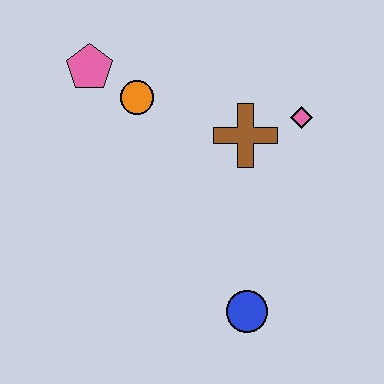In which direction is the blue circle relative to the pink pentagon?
The blue circle is below the pink pentagon.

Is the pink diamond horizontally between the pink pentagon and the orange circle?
No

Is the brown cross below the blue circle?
No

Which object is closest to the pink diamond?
The brown cross is closest to the pink diamond.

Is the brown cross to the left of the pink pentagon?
No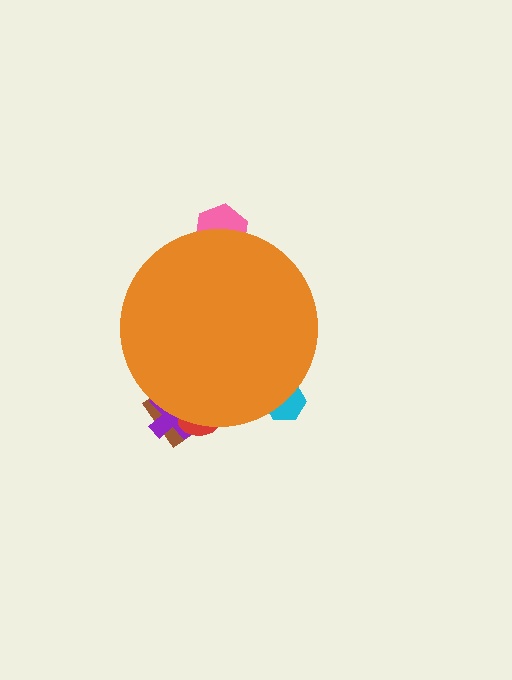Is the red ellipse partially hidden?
Yes, the red ellipse is partially hidden behind the orange circle.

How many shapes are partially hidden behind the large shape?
5 shapes are partially hidden.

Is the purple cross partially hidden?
Yes, the purple cross is partially hidden behind the orange circle.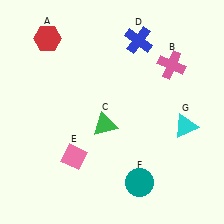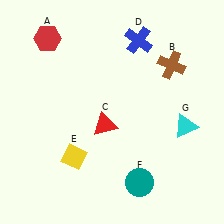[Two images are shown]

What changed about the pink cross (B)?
In Image 1, B is pink. In Image 2, it changed to brown.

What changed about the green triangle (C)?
In Image 1, C is green. In Image 2, it changed to red.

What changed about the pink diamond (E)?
In Image 1, E is pink. In Image 2, it changed to yellow.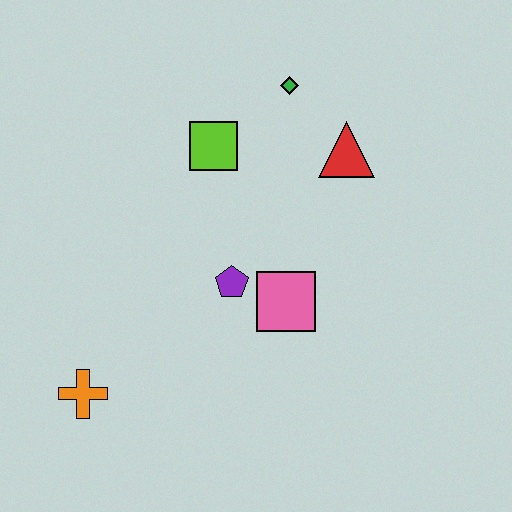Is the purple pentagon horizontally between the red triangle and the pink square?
No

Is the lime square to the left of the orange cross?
No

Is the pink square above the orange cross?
Yes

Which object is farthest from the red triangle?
The orange cross is farthest from the red triangle.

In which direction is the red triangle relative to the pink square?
The red triangle is above the pink square.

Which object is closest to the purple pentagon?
The pink square is closest to the purple pentagon.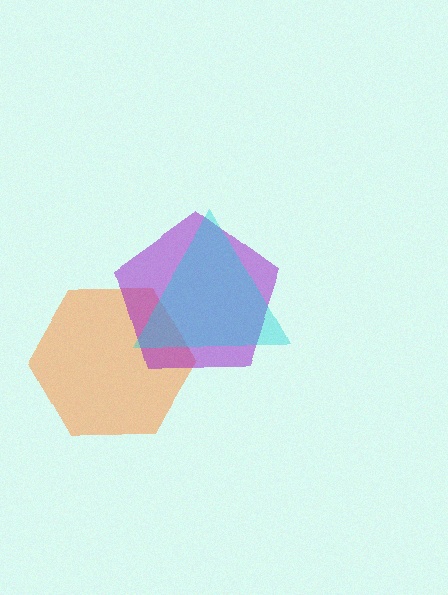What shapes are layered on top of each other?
The layered shapes are: an orange hexagon, a purple pentagon, a cyan triangle.